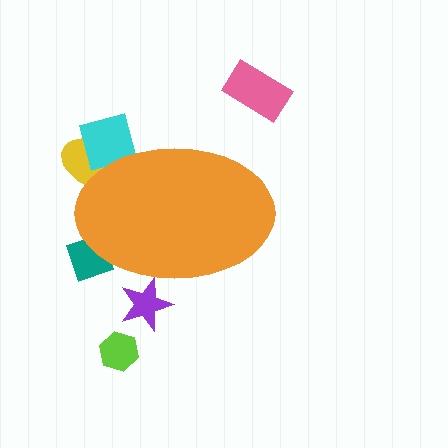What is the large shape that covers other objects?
An orange ellipse.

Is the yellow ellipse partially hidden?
Yes, the yellow ellipse is partially hidden behind the orange ellipse.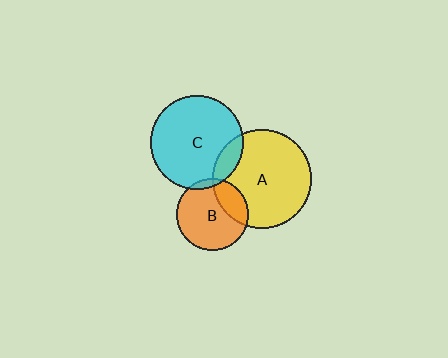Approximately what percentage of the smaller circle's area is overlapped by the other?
Approximately 5%.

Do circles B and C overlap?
Yes.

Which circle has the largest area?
Circle A (yellow).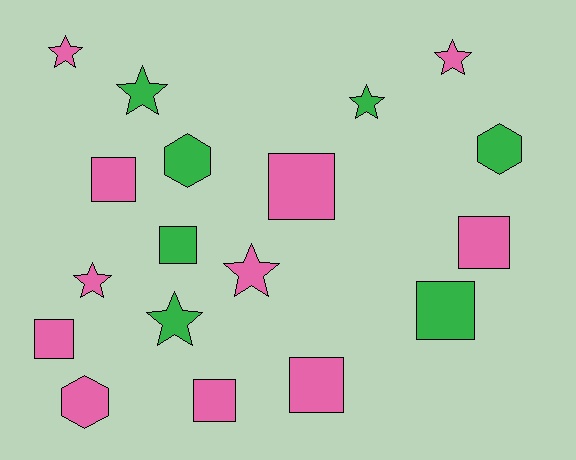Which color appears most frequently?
Pink, with 11 objects.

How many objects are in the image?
There are 18 objects.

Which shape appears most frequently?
Square, with 8 objects.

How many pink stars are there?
There are 4 pink stars.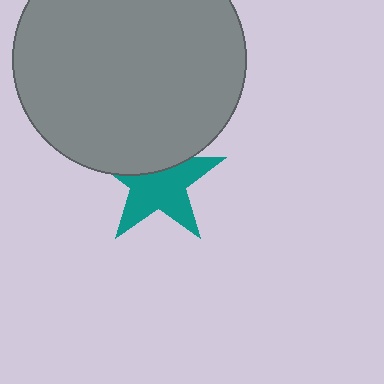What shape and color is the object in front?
The object in front is a gray circle.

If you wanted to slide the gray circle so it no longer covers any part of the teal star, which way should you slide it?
Slide it up — that is the most direct way to separate the two shapes.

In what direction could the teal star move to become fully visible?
The teal star could move down. That would shift it out from behind the gray circle entirely.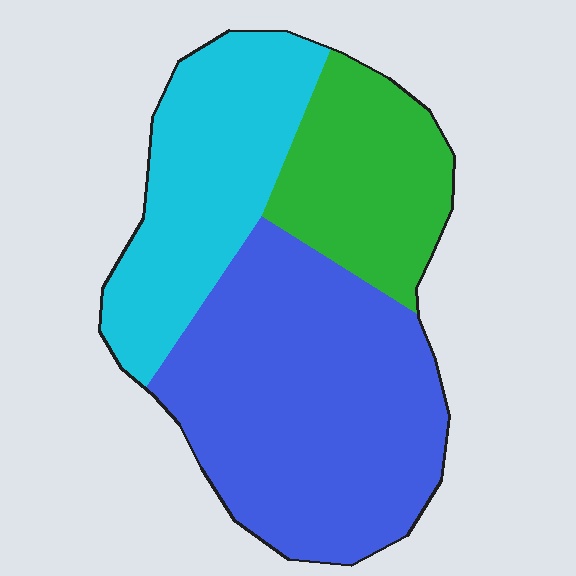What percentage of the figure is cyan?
Cyan covers roughly 30% of the figure.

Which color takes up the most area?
Blue, at roughly 50%.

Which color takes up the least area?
Green, at roughly 20%.